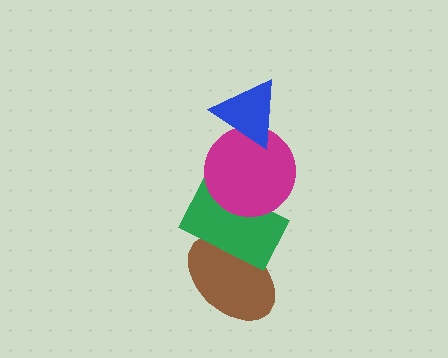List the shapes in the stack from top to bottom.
From top to bottom: the blue triangle, the magenta circle, the green rectangle, the brown ellipse.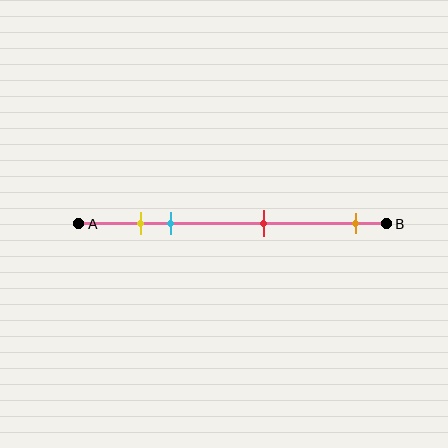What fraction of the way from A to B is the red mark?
The red mark is approximately 60% (0.6) of the way from A to B.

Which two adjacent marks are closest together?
The yellow and cyan marks are the closest adjacent pair.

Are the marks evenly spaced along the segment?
No, the marks are not evenly spaced.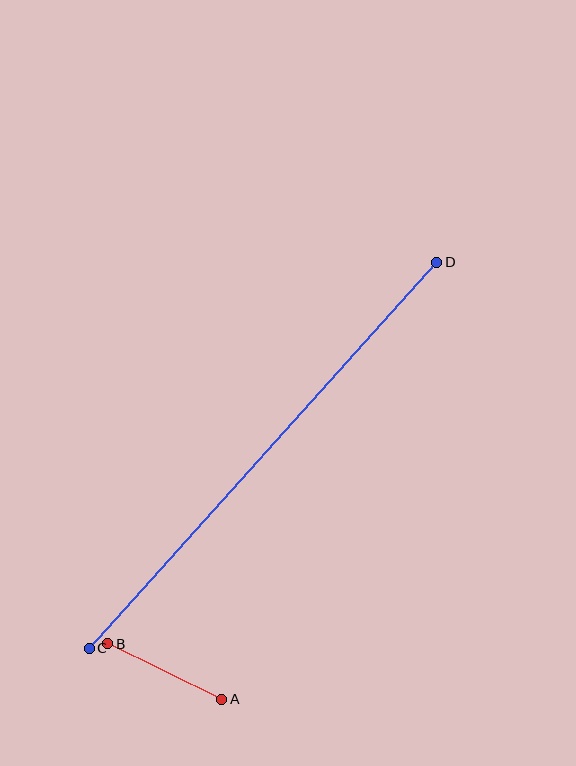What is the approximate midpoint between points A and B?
The midpoint is at approximately (165, 671) pixels.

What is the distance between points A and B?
The distance is approximately 127 pixels.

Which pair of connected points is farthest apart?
Points C and D are farthest apart.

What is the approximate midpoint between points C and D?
The midpoint is at approximately (263, 455) pixels.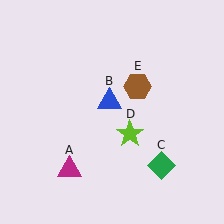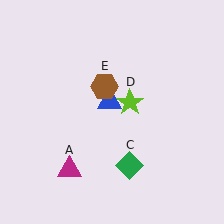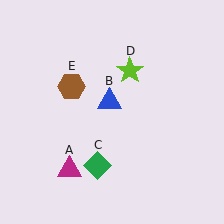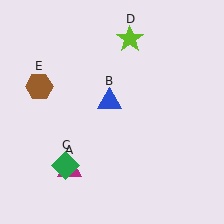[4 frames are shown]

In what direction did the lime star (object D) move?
The lime star (object D) moved up.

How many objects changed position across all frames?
3 objects changed position: green diamond (object C), lime star (object D), brown hexagon (object E).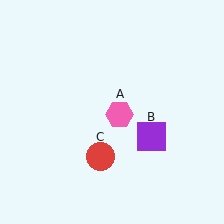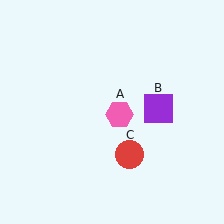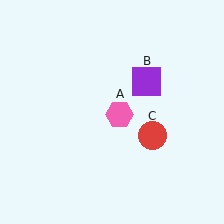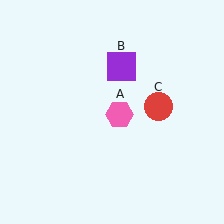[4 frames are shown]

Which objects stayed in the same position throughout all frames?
Pink hexagon (object A) remained stationary.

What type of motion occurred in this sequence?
The purple square (object B), red circle (object C) rotated counterclockwise around the center of the scene.